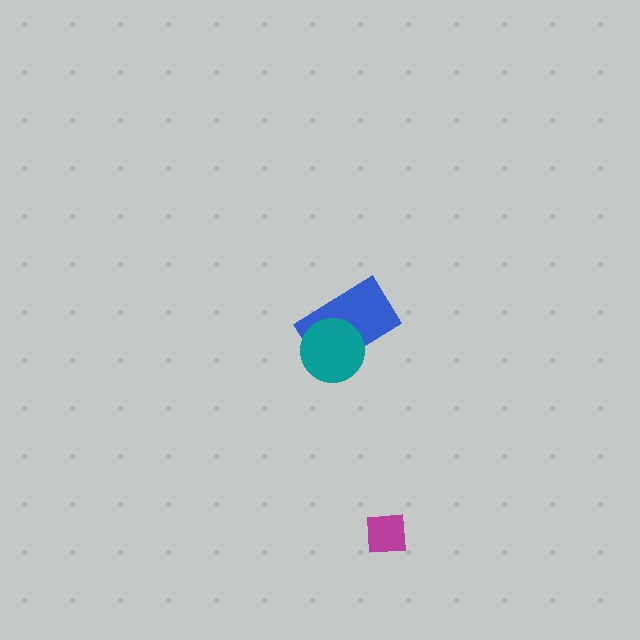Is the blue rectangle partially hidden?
Yes, it is partially covered by another shape.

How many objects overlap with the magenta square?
0 objects overlap with the magenta square.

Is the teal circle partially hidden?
No, no other shape covers it.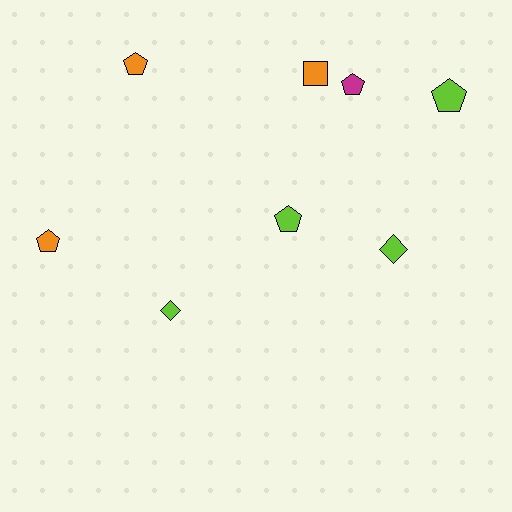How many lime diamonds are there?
There are 2 lime diamonds.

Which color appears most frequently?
Lime, with 4 objects.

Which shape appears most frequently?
Pentagon, with 5 objects.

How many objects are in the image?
There are 8 objects.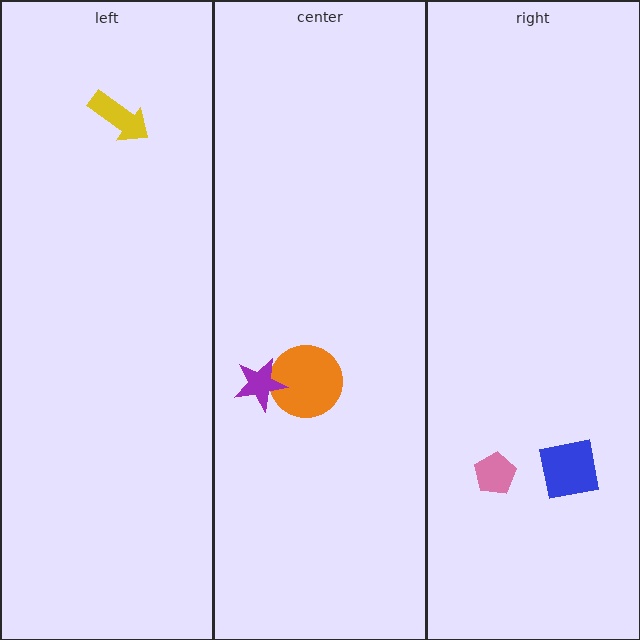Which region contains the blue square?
The right region.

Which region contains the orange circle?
The center region.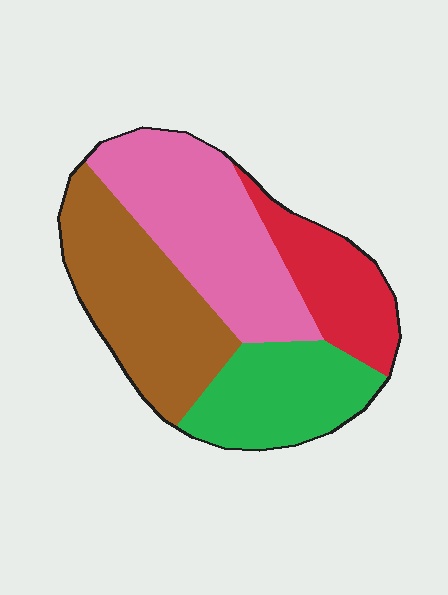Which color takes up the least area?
Red, at roughly 15%.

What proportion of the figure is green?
Green takes up less than a quarter of the figure.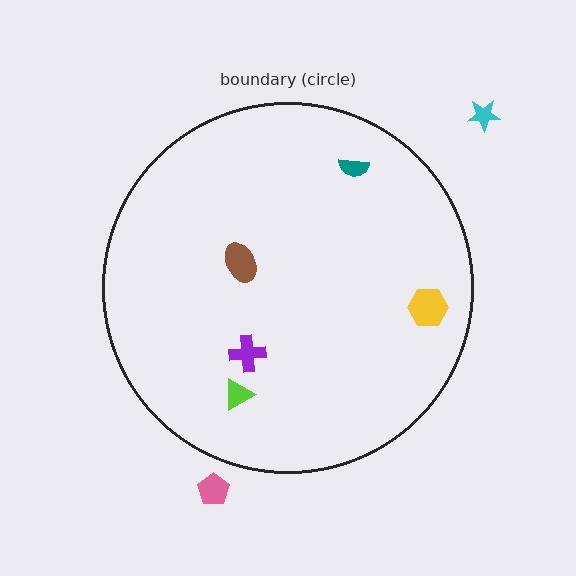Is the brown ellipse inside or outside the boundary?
Inside.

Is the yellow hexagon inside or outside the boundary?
Inside.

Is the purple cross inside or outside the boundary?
Inside.